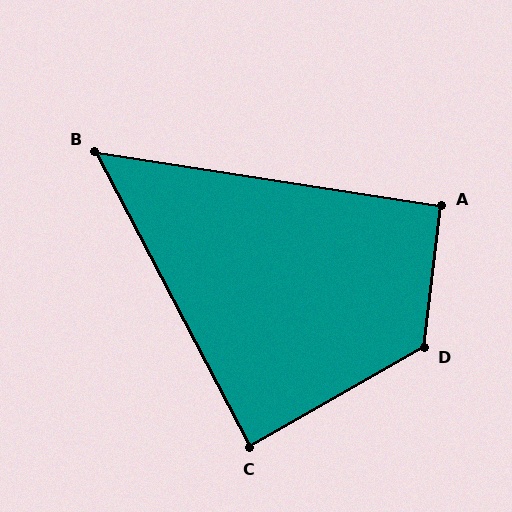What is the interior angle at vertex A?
Approximately 92 degrees (approximately right).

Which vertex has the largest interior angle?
D, at approximately 126 degrees.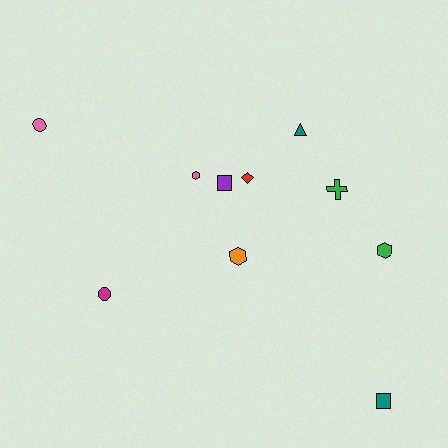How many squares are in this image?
There are 2 squares.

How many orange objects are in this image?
There is 1 orange object.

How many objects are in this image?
There are 10 objects.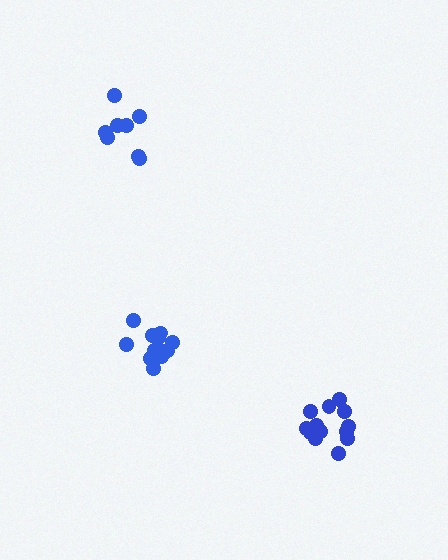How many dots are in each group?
Group 1: 13 dots, Group 2: 12 dots, Group 3: 8 dots (33 total).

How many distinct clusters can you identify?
There are 3 distinct clusters.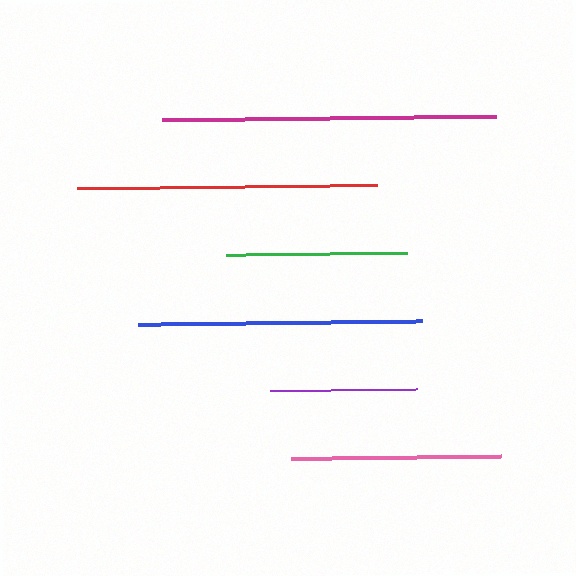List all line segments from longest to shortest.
From longest to shortest: magenta, red, blue, pink, green, purple.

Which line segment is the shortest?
The purple line is the shortest at approximately 147 pixels.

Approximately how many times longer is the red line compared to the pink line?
The red line is approximately 1.4 times the length of the pink line.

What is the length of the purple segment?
The purple segment is approximately 147 pixels long.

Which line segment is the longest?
The magenta line is the longest at approximately 333 pixels.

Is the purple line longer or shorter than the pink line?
The pink line is longer than the purple line.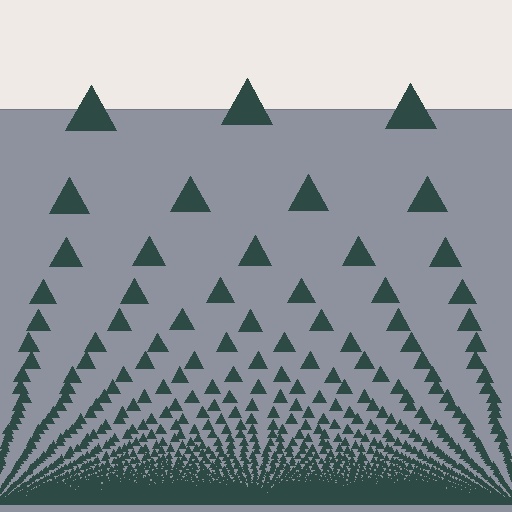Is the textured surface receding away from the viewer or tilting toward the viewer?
The surface appears to tilt toward the viewer. Texture elements get larger and sparser toward the top.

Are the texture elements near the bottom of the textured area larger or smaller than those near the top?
Smaller. The gradient is inverted — elements near the bottom are smaller and denser.